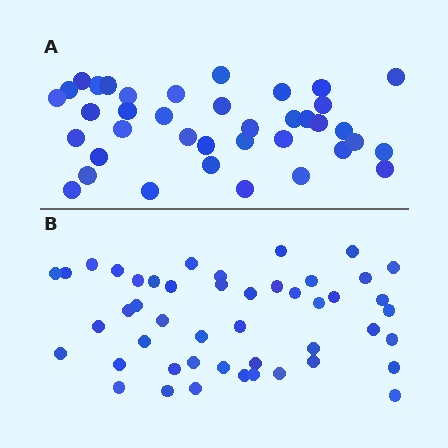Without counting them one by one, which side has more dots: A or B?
Region B (the bottom region) has more dots.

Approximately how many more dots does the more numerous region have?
Region B has roughly 8 or so more dots than region A.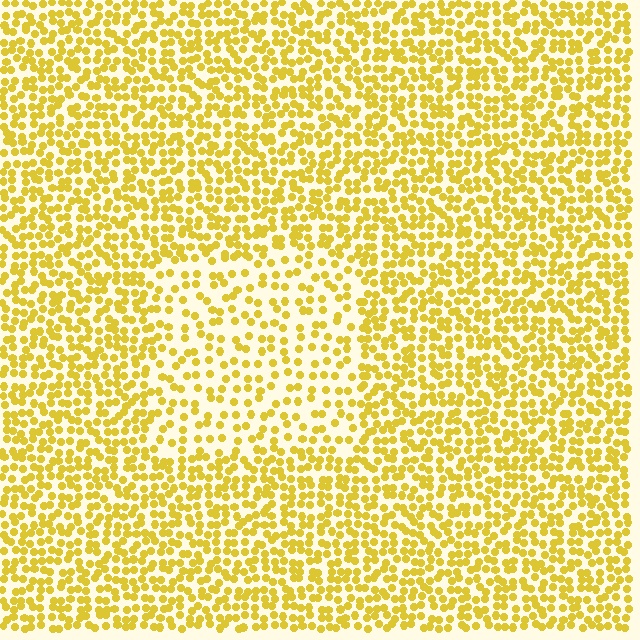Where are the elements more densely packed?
The elements are more densely packed outside the rectangle boundary.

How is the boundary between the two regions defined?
The boundary is defined by a change in element density (approximately 1.9x ratio). All elements are the same color, size, and shape.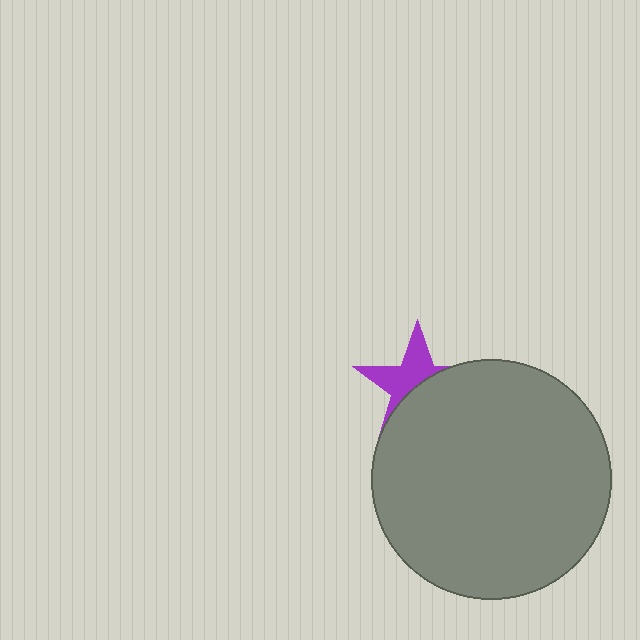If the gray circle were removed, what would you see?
You would see the complete purple star.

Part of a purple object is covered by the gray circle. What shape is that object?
It is a star.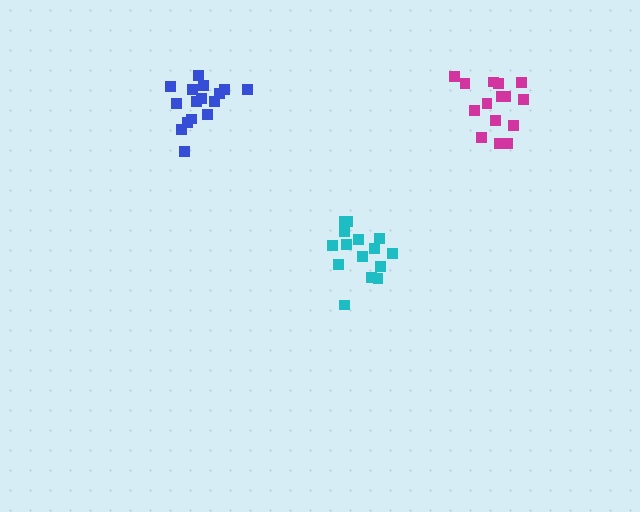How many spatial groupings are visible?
There are 3 spatial groupings.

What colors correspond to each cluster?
The clusters are colored: blue, cyan, magenta.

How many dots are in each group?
Group 1: 16 dots, Group 2: 15 dots, Group 3: 16 dots (47 total).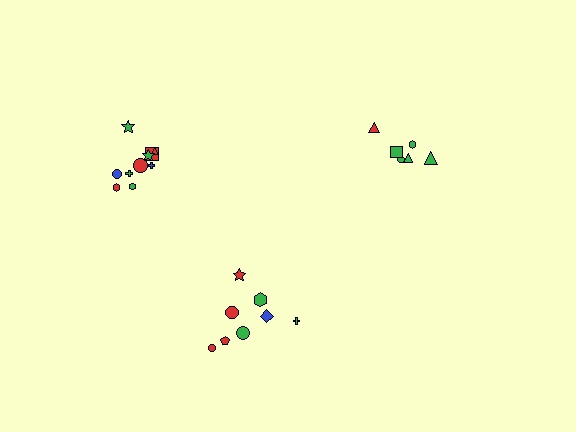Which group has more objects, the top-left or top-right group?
The top-left group.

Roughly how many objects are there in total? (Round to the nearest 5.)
Roughly 25 objects in total.